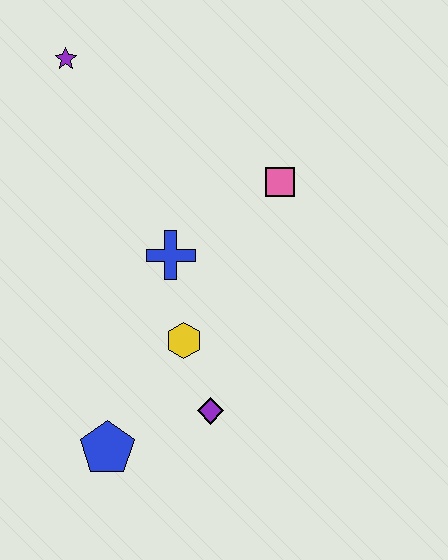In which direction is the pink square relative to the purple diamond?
The pink square is above the purple diamond.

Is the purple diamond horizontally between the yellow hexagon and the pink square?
Yes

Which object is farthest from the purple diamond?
The purple star is farthest from the purple diamond.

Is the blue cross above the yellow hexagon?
Yes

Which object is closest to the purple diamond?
The yellow hexagon is closest to the purple diamond.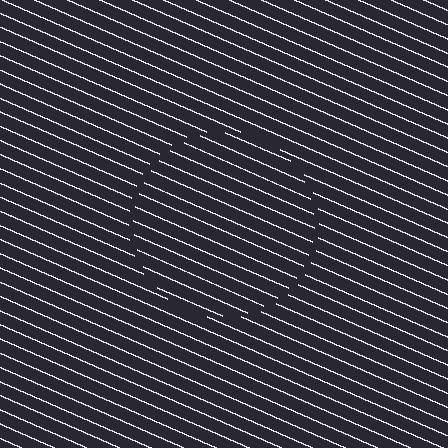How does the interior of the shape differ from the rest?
The interior of the shape contains the same grating, shifted by half a period — the contour is defined by the phase discontinuity where line-ends from the inner and outer gratings abut.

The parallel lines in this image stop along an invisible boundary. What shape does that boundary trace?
An illusory circle. The interior of the shape contains the same grating, shifted by half a period — the contour is defined by the phase discontinuity where line-ends from the inner and outer gratings abut.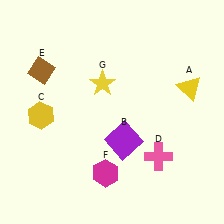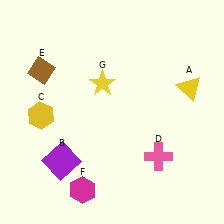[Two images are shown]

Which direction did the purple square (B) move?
The purple square (B) moved left.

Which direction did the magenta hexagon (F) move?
The magenta hexagon (F) moved left.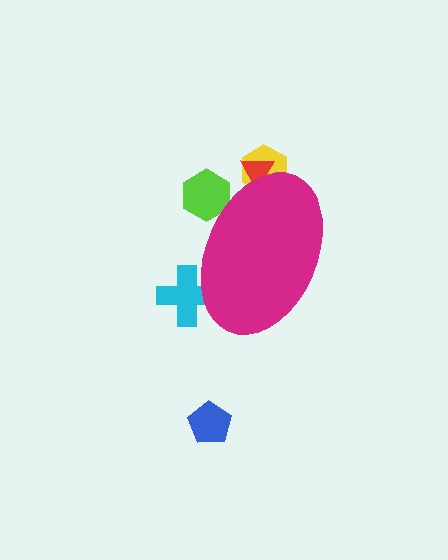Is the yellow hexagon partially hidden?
Yes, the yellow hexagon is partially hidden behind the magenta ellipse.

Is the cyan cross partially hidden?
Yes, the cyan cross is partially hidden behind the magenta ellipse.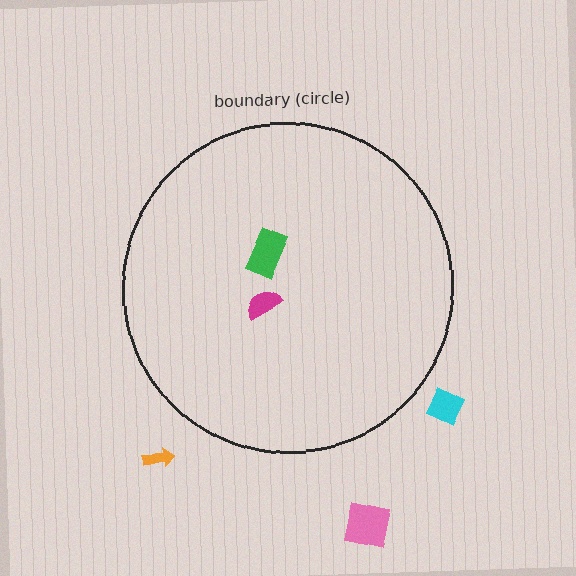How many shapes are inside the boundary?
2 inside, 3 outside.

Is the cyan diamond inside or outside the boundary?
Outside.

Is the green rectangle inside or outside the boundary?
Inside.